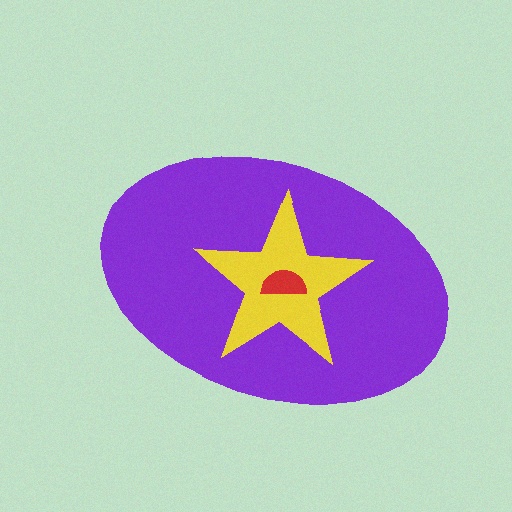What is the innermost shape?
The red semicircle.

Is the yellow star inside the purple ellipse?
Yes.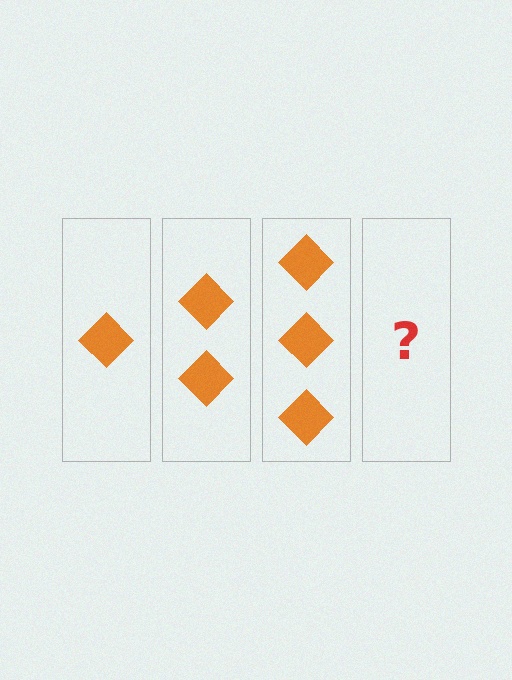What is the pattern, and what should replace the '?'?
The pattern is that each step adds one more diamond. The '?' should be 4 diamonds.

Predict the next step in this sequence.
The next step is 4 diamonds.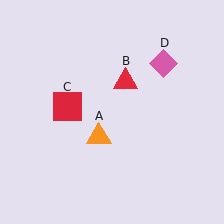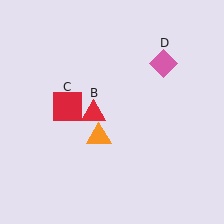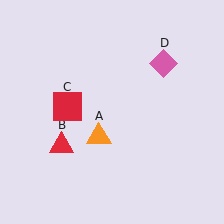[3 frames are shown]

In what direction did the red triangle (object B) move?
The red triangle (object B) moved down and to the left.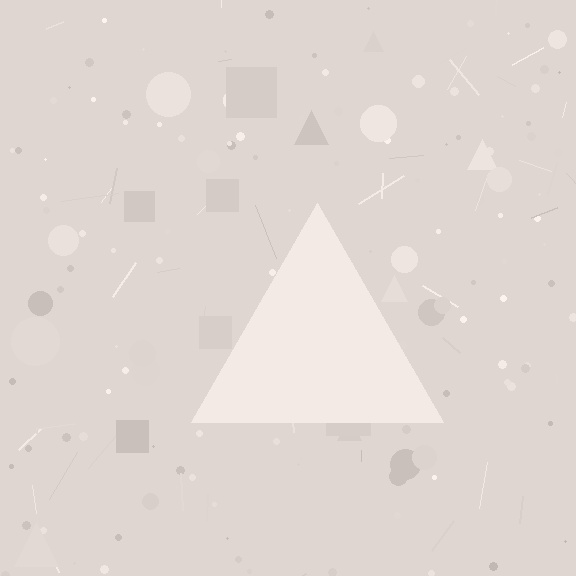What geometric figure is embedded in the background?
A triangle is embedded in the background.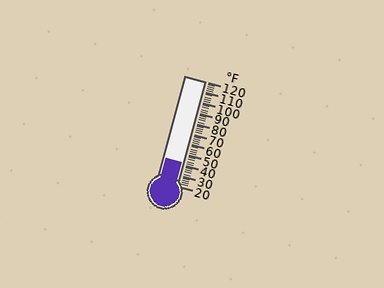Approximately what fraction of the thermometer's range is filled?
The thermometer is filled to approximately 20% of its range.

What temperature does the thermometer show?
The thermometer shows approximately 42°F.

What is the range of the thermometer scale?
The thermometer scale ranges from 20°F to 120°F.